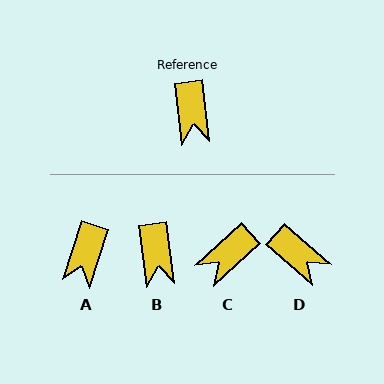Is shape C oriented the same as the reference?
No, it is off by about 55 degrees.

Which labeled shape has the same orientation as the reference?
B.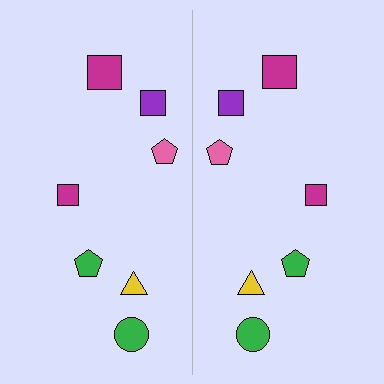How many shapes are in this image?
There are 14 shapes in this image.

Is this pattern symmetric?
Yes, this pattern has bilateral (reflection) symmetry.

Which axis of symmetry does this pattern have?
The pattern has a vertical axis of symmetry running through the center of the image.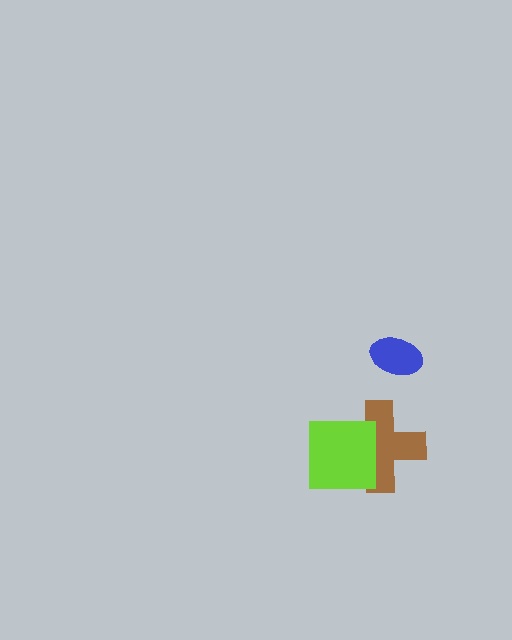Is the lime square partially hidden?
No, no other shape covers it.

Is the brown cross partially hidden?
Yes, it is partially covered by another shape.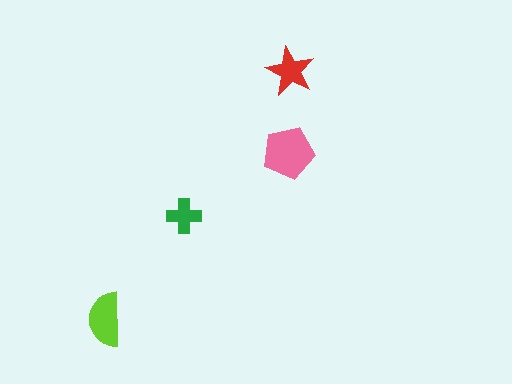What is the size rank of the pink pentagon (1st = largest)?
1st.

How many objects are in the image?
There are 4 objects in the image.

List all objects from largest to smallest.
The pink pentagon, the lime semicircle, the red star, the green cross.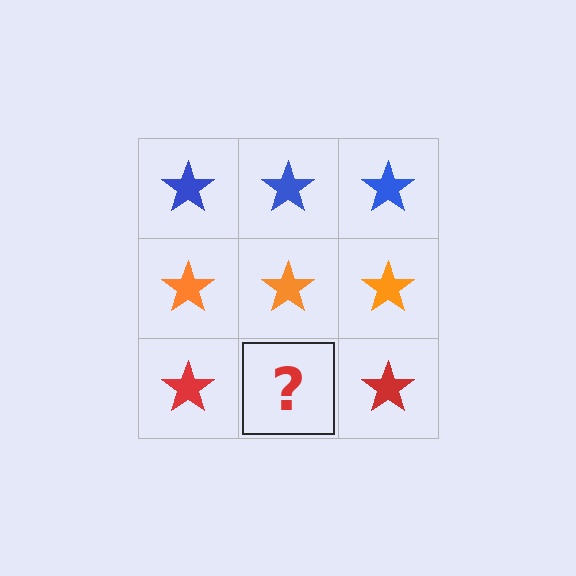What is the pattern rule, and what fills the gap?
The rule is that each row has a consistent color. The gap should be filled with a red star.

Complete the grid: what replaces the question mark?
The question mark should be replaced with a red star.